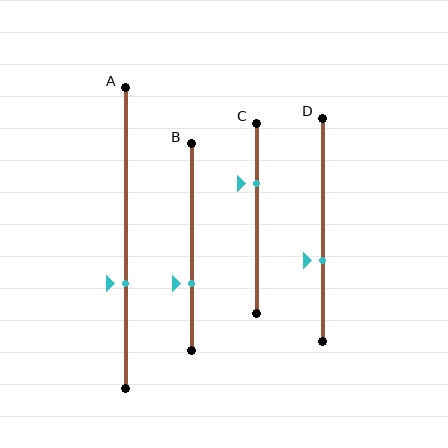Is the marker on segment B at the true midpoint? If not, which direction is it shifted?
No, the marker on segment B is shifted downward by about 18% of the segment length.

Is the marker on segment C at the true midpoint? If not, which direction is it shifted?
No, the marker on segment C is shifted upward by about 18% of the segment length.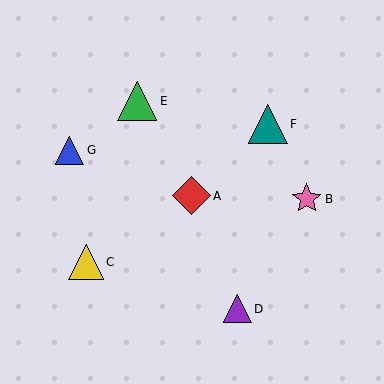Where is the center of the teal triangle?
The center of the teal triangle is at (268, 124).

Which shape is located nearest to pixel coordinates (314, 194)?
The pink star (labeled B) at (307, 199) is nearest to that location.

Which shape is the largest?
The green triangle (labeled E) is the largest.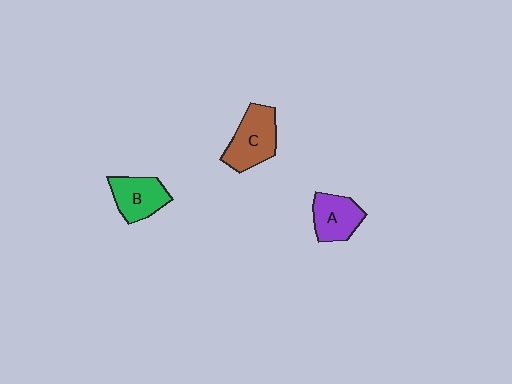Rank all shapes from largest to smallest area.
From largest to smallest: C (brown), B (green), A (purple).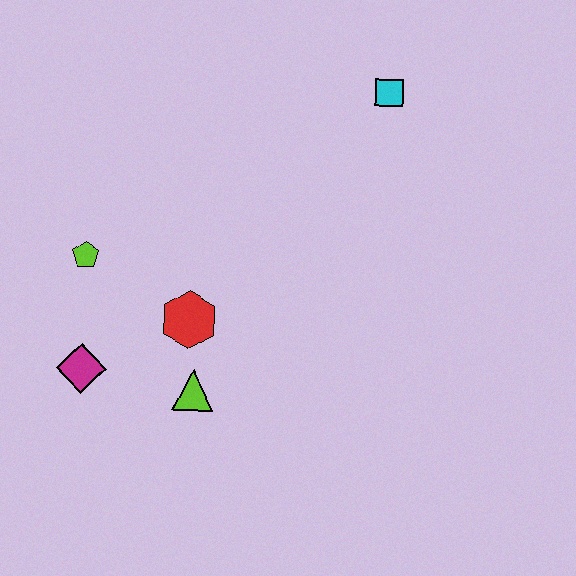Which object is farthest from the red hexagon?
The cyan square is farthest from the red hexagon.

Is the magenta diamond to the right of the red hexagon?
No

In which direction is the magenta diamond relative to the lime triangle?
The magenta diamond is to the left of the lime triangle.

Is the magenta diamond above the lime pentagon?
No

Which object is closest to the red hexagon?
The lime triangle is closest to the red hexagon.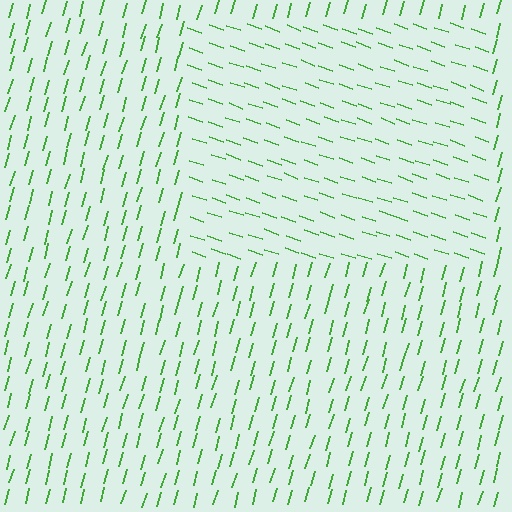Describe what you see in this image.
The image is filled with small green line segments. A rectangle region in the image has lines oriented differently from the surrounding lines, creating a visible texture boundary.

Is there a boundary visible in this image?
Yes, there is a texture boundary formed by a change in line orientation.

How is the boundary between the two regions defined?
The boundary is defined purely by a change in line orientation (approximately 86 degrees difference). All lines are the same color and thickness.